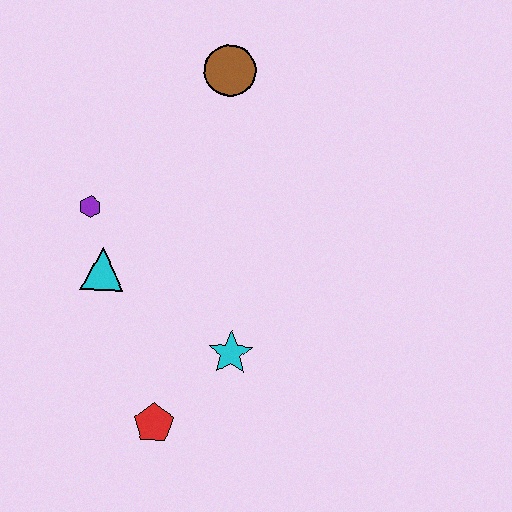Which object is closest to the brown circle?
The purple hexagon is closest to the brown circle.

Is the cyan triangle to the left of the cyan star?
Yes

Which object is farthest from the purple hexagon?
The red pentagon is farthest from the purple hexagon.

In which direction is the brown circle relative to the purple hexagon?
The brown circle is above the purple hexagon.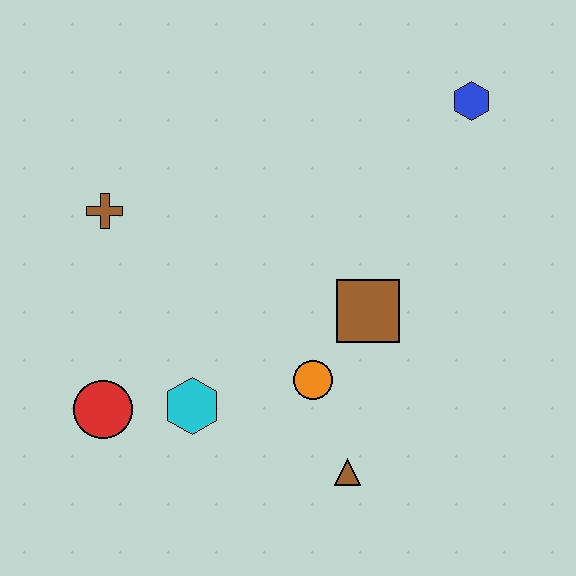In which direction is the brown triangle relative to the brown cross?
The brown triangle is below the brown cross.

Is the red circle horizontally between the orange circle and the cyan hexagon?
No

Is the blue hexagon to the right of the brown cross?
Yes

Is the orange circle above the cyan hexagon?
Yes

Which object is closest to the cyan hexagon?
The red circle is closest to the cyan hexagon.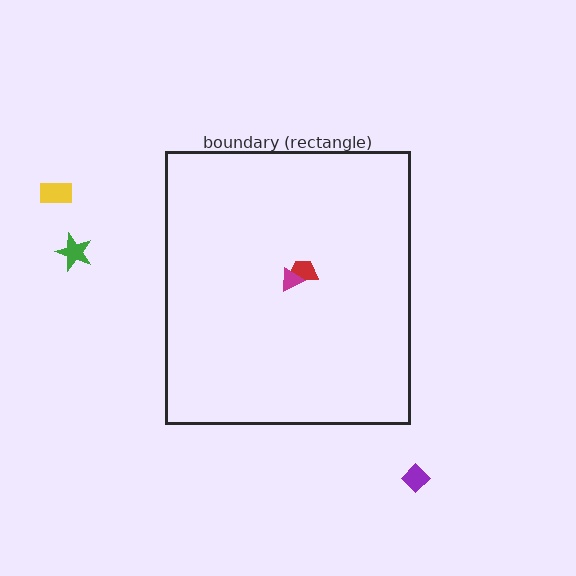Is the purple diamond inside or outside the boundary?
Outside.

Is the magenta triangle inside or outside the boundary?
Inside.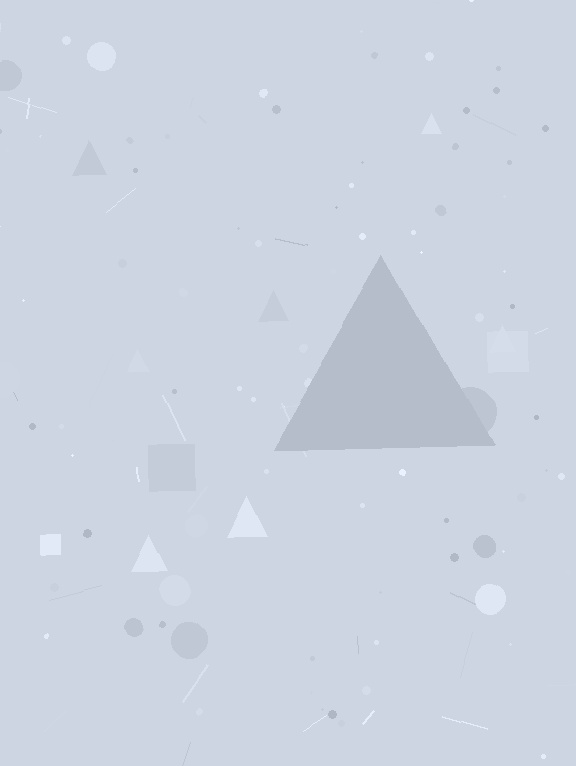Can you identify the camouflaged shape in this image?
The camouflaged shape is a triangle.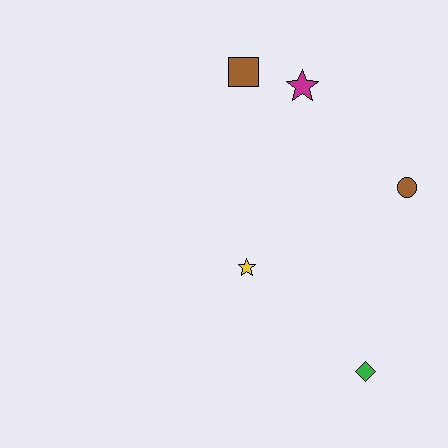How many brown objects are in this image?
There are 2 brown objects.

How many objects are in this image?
There are 5 objects.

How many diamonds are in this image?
There is 1 diamond.